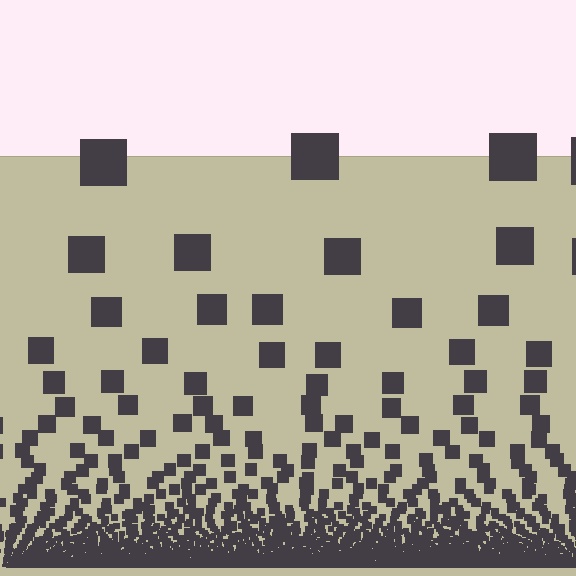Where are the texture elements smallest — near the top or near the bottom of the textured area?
Near the bottom.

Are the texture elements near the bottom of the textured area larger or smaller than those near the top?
Smaller. The gradient is inverted — elements near the bottom are smaller and denser.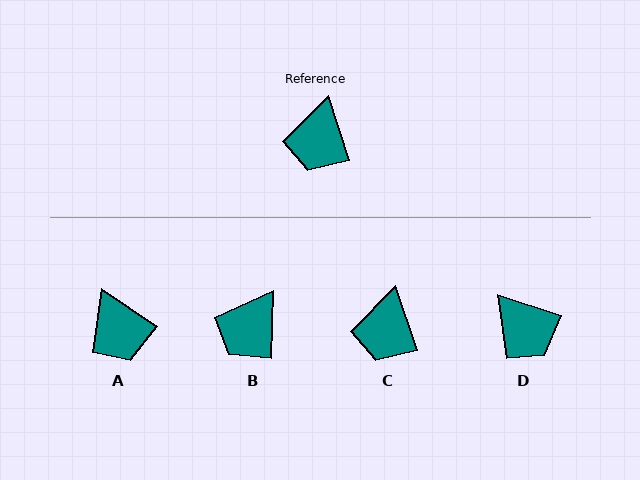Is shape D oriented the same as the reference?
No, it is off by about 53 degrees.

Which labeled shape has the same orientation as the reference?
C.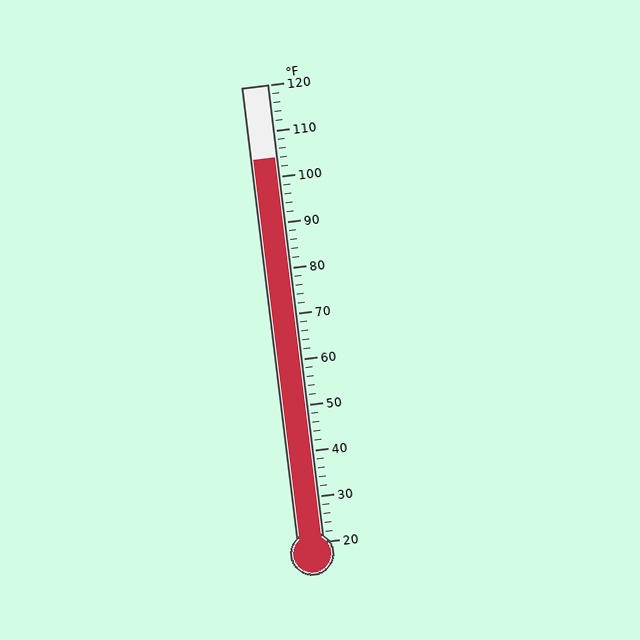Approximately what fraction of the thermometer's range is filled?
The thermometer is filled to approximately 85% of its range.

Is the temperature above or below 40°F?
The temperature is above 40°F.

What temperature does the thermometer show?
The thermometer shows approximately 104°F.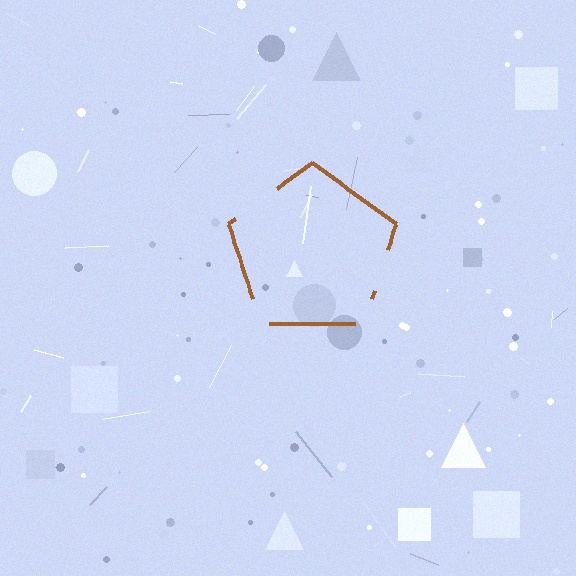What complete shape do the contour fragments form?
The contour fragments form a pentagon.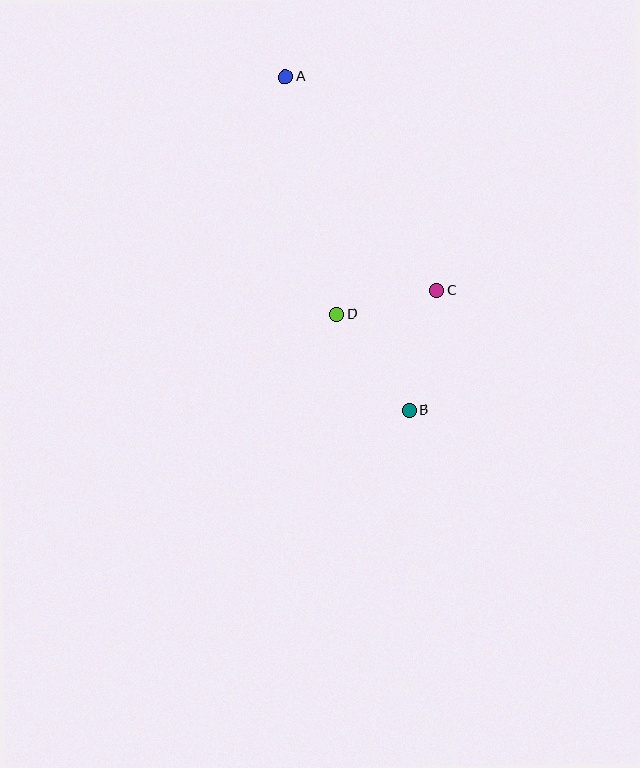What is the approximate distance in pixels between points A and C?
The distance between A and C is approximately 262 pixels.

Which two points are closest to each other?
Points C and D are closest to each other.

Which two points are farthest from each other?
Points A and B are farthest from each other.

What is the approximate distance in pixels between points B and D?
The distance between B and D is approximately 121 pixels.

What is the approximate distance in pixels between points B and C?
The distance between B and C is approximately 122 pixels.